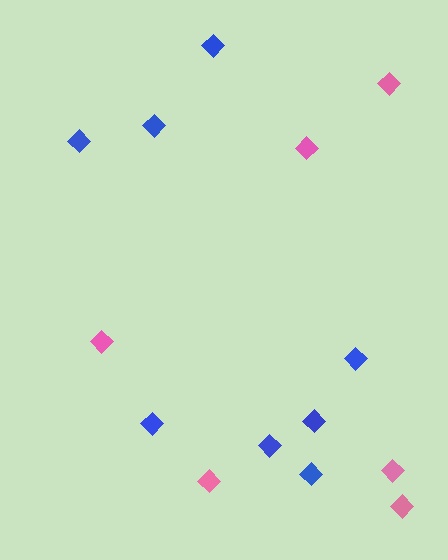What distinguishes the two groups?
There are 2 groups: one group of pink diamonds (6) and one group of blue diamonds (8).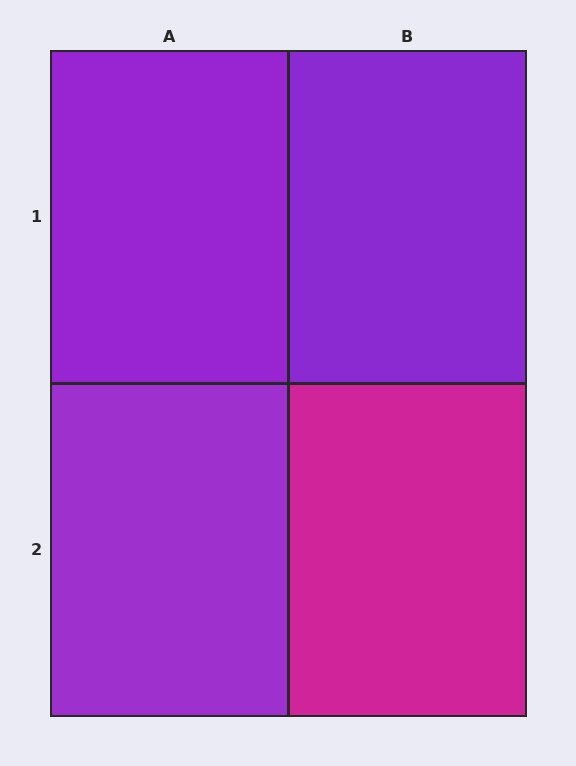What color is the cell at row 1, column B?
Purple.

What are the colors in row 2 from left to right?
Purple, magenta.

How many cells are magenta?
1 cell is magenta.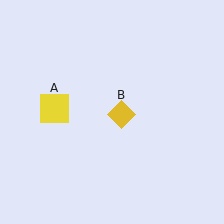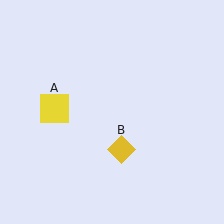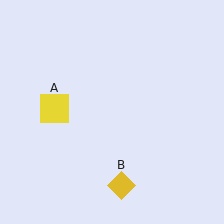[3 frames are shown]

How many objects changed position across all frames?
1 object changed position: yellow diamond (object B).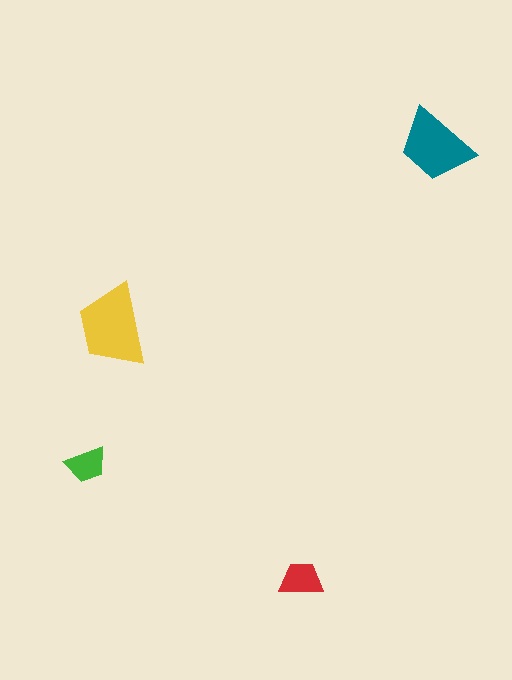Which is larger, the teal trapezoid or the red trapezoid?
The teal one.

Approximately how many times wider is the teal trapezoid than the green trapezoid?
About 2 times wider.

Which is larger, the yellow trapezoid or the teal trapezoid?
The yellow one.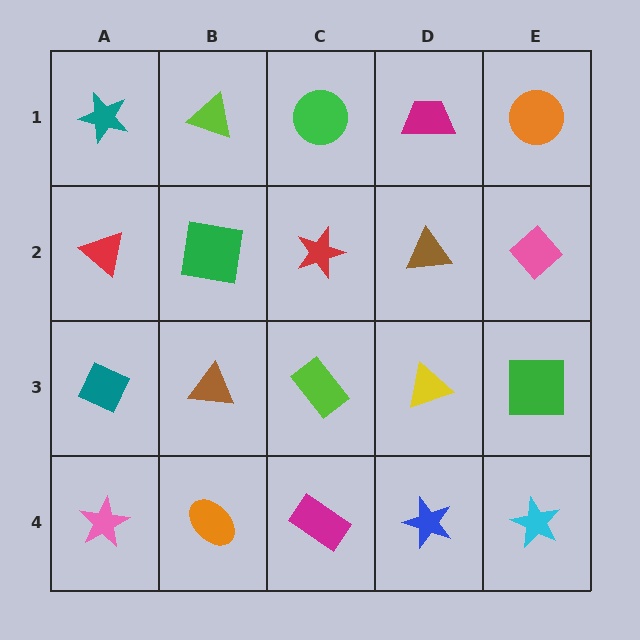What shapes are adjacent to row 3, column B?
A green square (row 2, column B), an orange ellipse (row 4, column B), a teal diamond (row 3, column A), a lime rectangle (row 3, column C).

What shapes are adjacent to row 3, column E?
A pink diamond (row 2, column E), a cyan star (row 4, column E), a yellow triangle (row 3, column D).